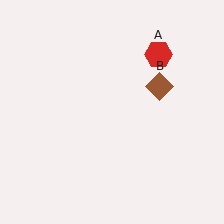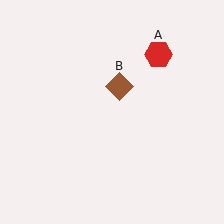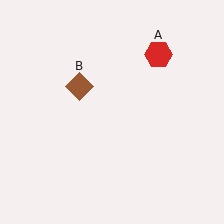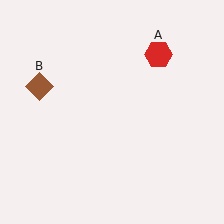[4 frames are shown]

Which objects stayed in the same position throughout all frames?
Red hexagon (object A) remained stationary.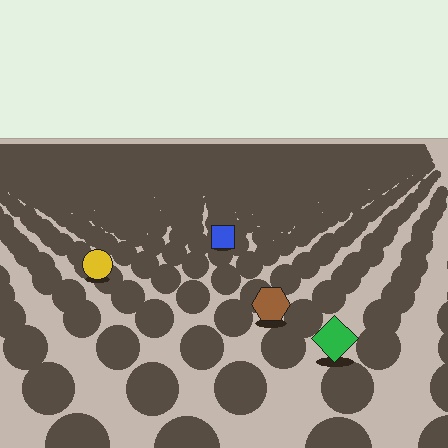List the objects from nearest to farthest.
From nearest to farthest: the green diamond, the brown hexagon, the yellow circle, the blue square.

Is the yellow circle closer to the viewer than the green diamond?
No. The green diamond is closer — you can tell from the texture gradient: the ground texture is coarser near it.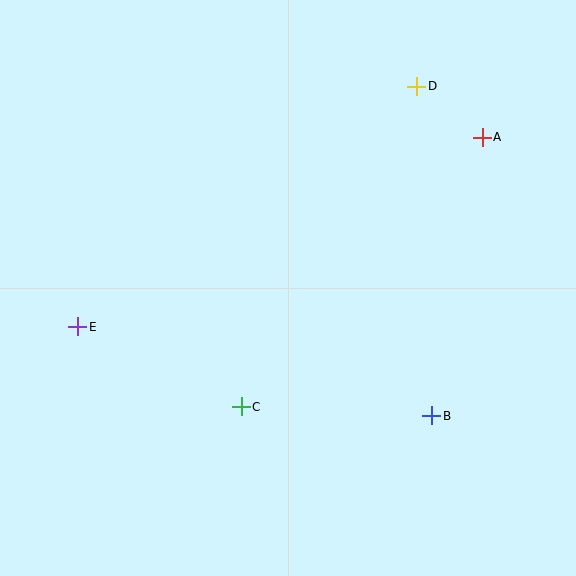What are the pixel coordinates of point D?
Point D is at (417, 86).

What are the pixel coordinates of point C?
Point C is at (241, 407).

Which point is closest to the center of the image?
Point C at (241, 407) is closest to the center.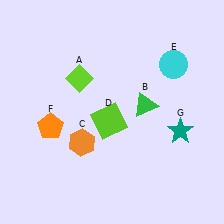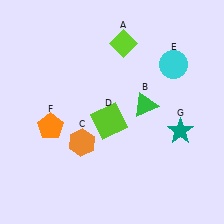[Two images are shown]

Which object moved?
The lime diamond (A) moved right.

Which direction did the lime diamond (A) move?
The lime diamond (A) moved right.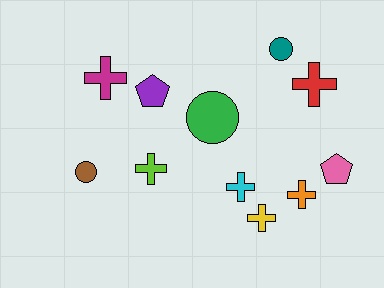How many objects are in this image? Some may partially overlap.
There are 11 objects.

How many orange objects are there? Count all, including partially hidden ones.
There is 1 orange object.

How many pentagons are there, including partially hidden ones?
There are 2 pentagons.